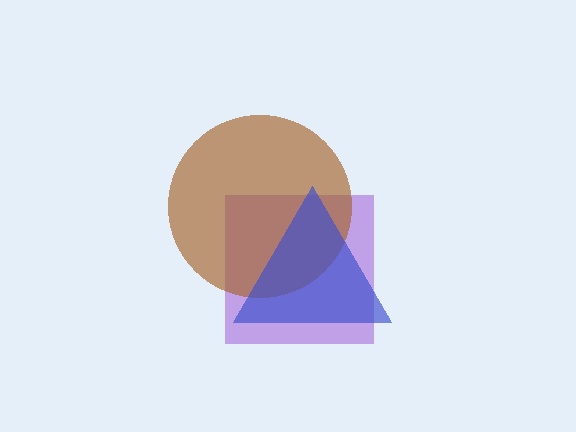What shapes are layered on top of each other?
The layered shapes are: a purple square, a brown circle, a blue triangle.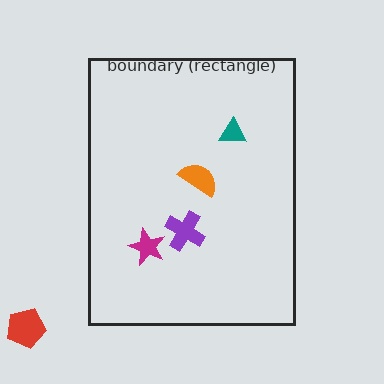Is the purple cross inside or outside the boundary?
Inside.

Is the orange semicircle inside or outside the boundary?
Inside.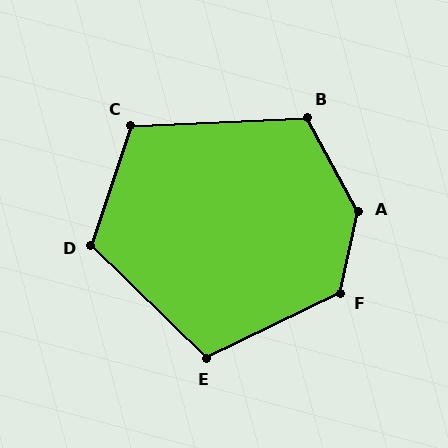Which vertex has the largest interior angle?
A, at approximately 139 degrees.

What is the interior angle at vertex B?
Approximately 116 degrees (obtuse).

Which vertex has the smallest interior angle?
E, at approximately 110 degrees.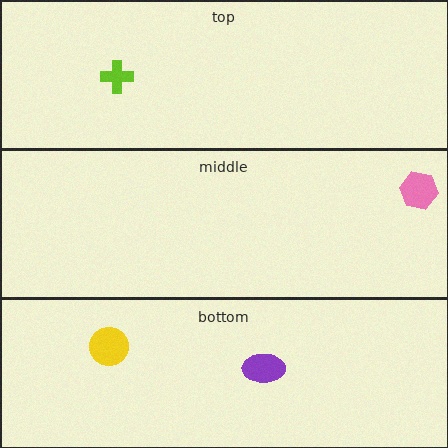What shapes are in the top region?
The lime cross.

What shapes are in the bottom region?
The yellow circle, the purple ellipse.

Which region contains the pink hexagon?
The middle region.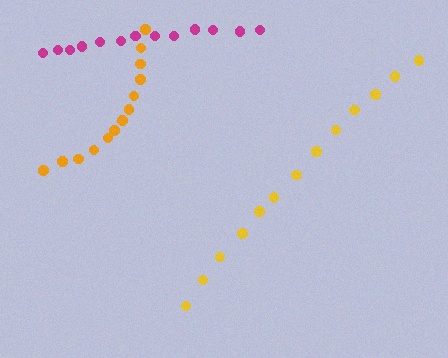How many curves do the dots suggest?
There are 3 distinct paths.